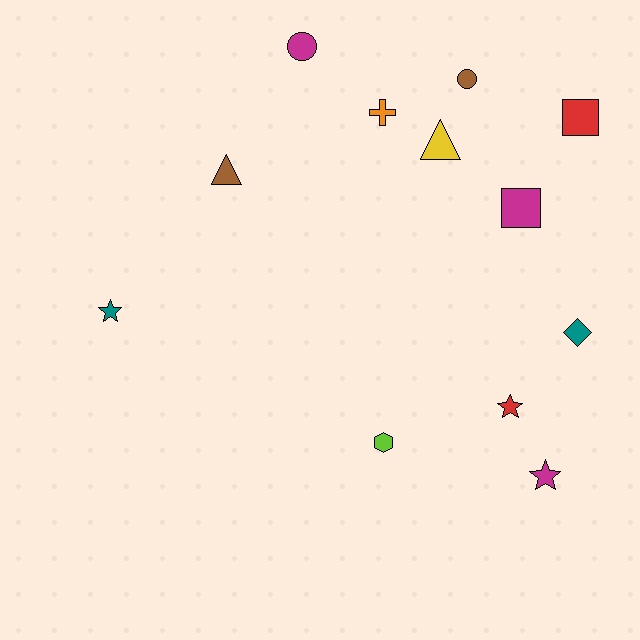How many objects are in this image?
There are 12 objects.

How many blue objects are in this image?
There are no blue objects.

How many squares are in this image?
There are 2 squares.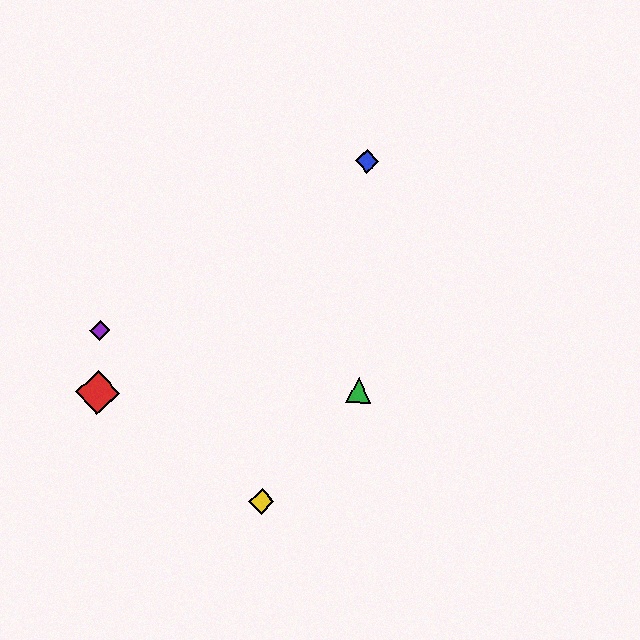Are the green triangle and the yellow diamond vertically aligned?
No, the green triangle is at x≈359 and the yellow diamond is at x≈262.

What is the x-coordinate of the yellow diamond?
The yellow diamond is at x≈262.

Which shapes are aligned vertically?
The blue diamond, the green triangle are aligned vertically.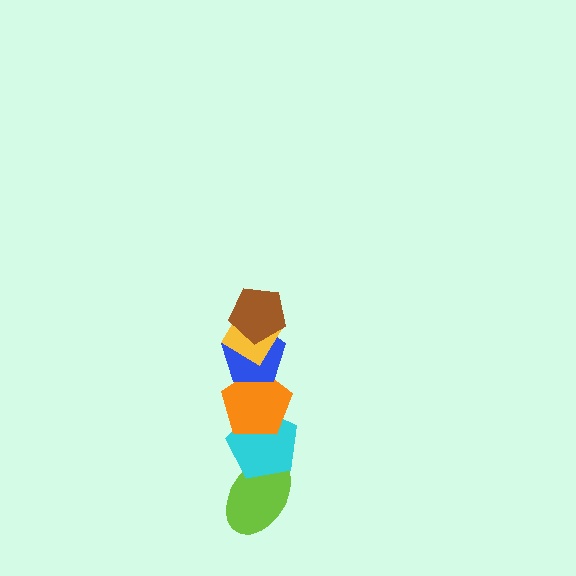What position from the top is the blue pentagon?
The blue pentagon is 3rd from the top.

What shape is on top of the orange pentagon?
The blue pentagon is on top of the orange pentagon.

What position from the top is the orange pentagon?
The orange pentagon is 4th from the top.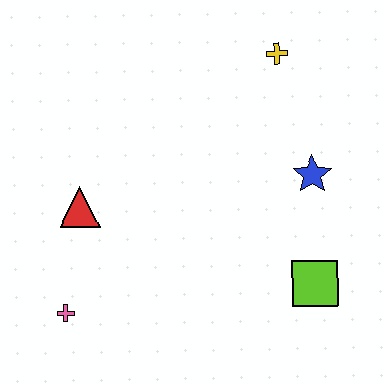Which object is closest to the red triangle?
The pink cross is closest to the red triangle.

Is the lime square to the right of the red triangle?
Yes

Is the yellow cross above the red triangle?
Yes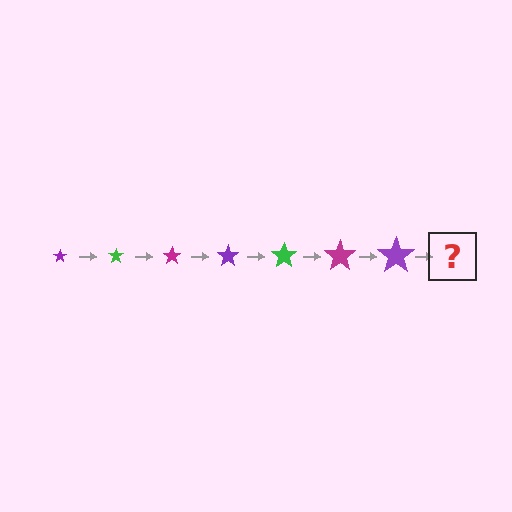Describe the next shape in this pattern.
It should be a green star, larger than the previous one.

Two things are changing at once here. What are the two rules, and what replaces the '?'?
The two rules are that the star grows larger each step and the color cycles through purple, green, and magenta. The '?' should be a green star, larger than the previous one.